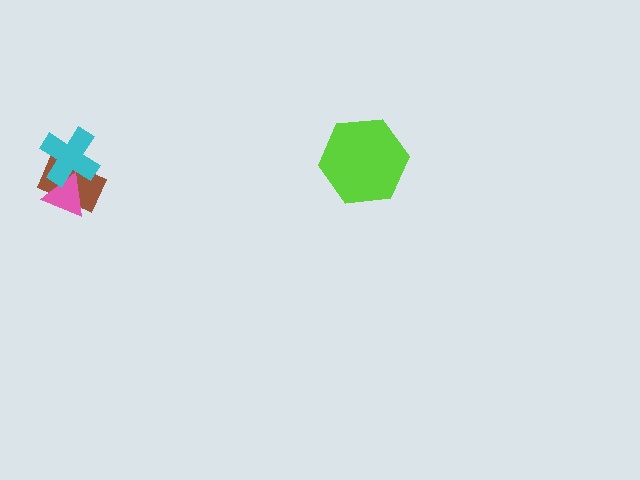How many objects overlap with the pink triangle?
2 objects overlap with the pink triangle.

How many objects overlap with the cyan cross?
2 objects overlap with the cyan cross.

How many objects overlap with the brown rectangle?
2 objects overlap with the brown rectangle.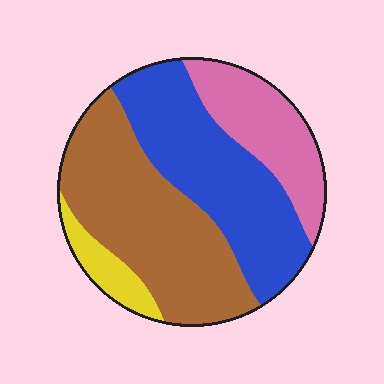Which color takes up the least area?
Yellow, at roughly 5%.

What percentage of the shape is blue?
Blue takes up about one third (1/3) of the shape.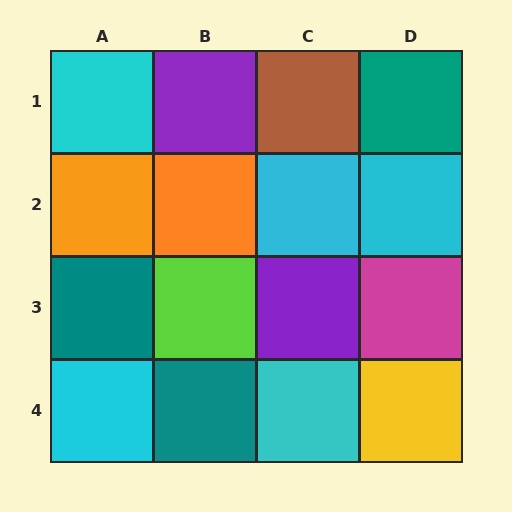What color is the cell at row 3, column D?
Magenta.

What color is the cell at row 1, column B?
Purple.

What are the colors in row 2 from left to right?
Orange, orange, cyan, cyan.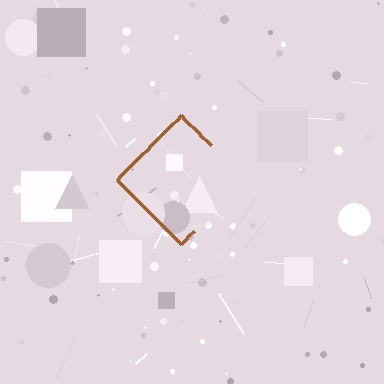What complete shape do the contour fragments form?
The contour fragments form a diamond.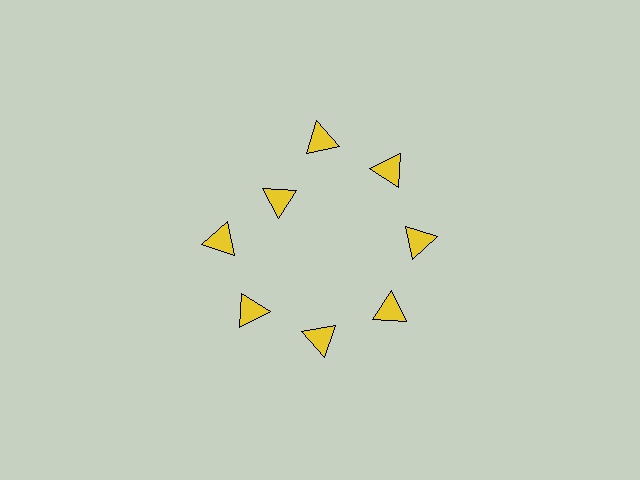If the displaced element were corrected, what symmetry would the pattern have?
It would have 8-fold rotational symmetry — the pattern would map onto itself every 45 degrees.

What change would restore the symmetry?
The symmetry would be restored by moving it outward, back onto the ring so that all 8 triangles sit at equal angles and equal distance from the center.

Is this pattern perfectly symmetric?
No. The 8 yellow triangles are arranged in a ring, but one element near the 10 o'clock position is pulled inward toward the center, breaking the 8-fold rotational symmetry.